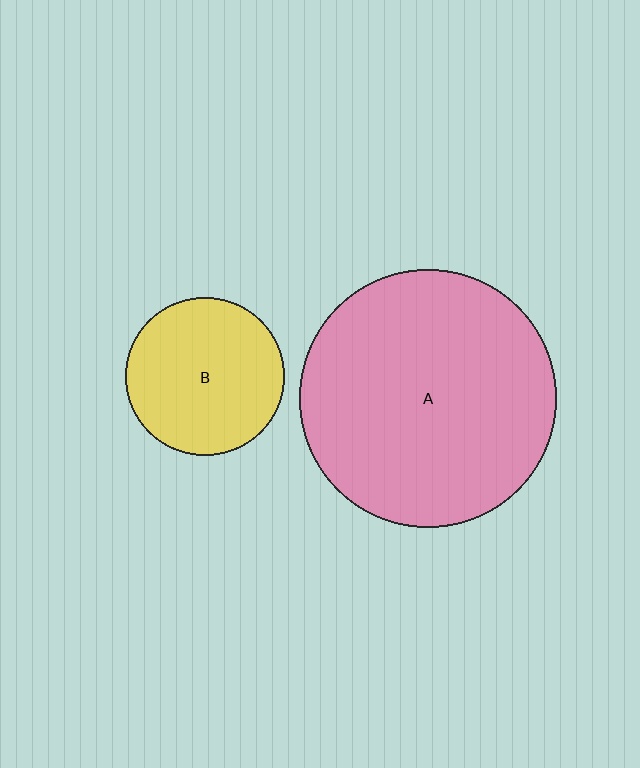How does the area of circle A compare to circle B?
Approximately 2.6 times.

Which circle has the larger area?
Circle A (pink).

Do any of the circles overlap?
No, none of the circles overlap.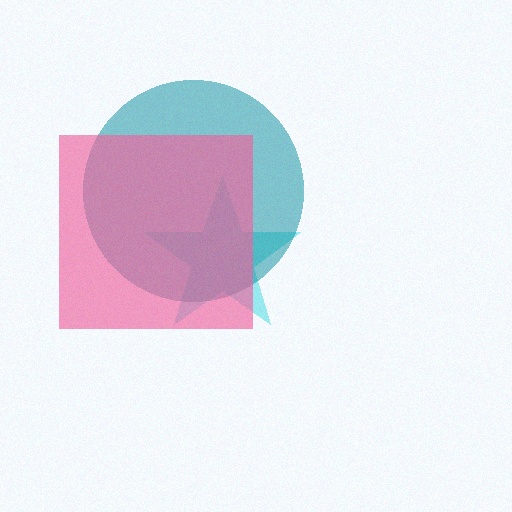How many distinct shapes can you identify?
There are 3 distinct shapes: a cyan star, a teal circle, a pink square.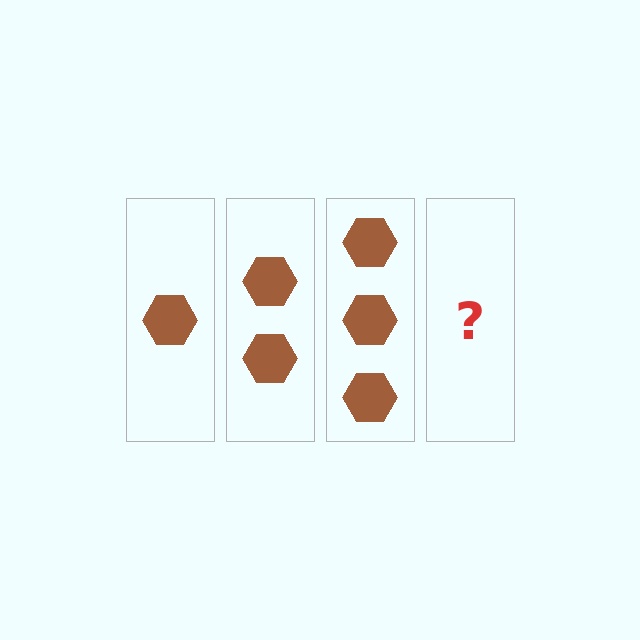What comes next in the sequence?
The next element should be 4 hexagons.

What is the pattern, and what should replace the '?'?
The pattern is that each step adds one more hexagon. The '?' should be 4 hexagons.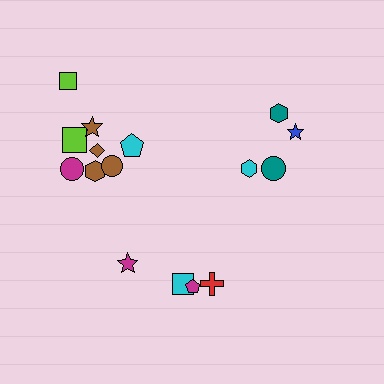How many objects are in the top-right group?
There are 4 objects.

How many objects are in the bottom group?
There are 4 objects.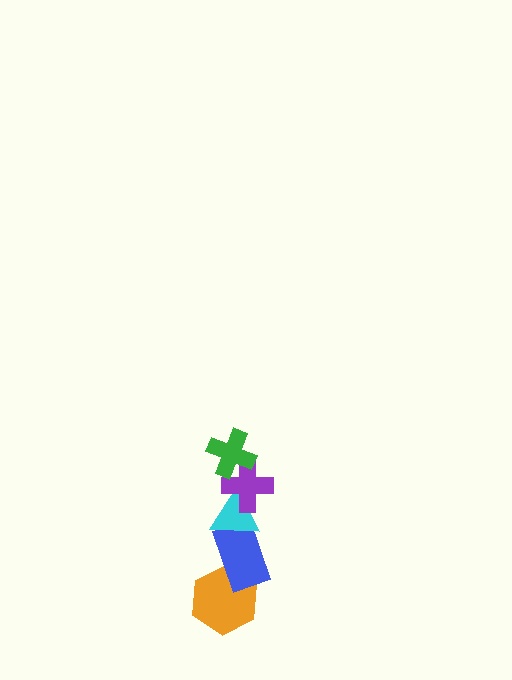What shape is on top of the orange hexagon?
The blue rectangle is on top of the orange hexagon.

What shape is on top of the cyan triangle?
The purple cross is on top of the cyan triangle.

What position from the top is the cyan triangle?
The cyan triangle is 3rd from the top.